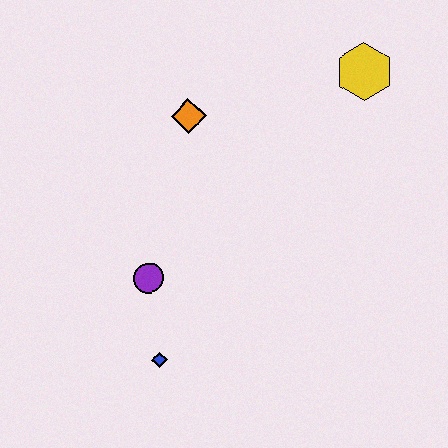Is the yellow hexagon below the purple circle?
No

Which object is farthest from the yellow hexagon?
The blue diamond is farthest from the yellow hexagon.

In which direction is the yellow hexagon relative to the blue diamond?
The yellow hexagon is above the blue diamond.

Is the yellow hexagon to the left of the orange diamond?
No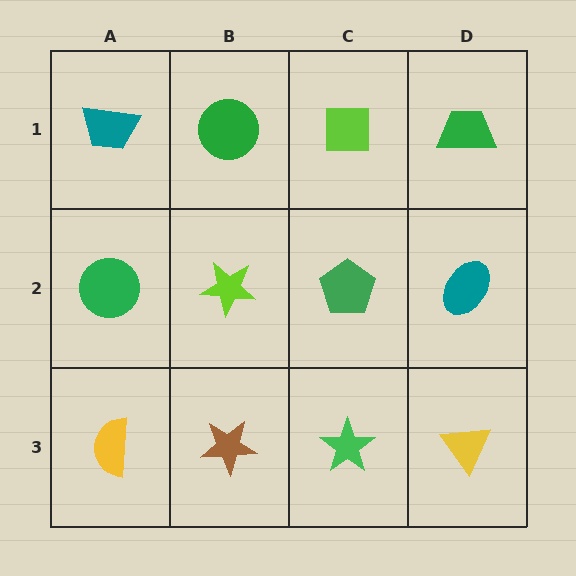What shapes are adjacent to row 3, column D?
A teal ellipse (row 2, column D), a green star (row 3, column C).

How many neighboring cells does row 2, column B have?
4.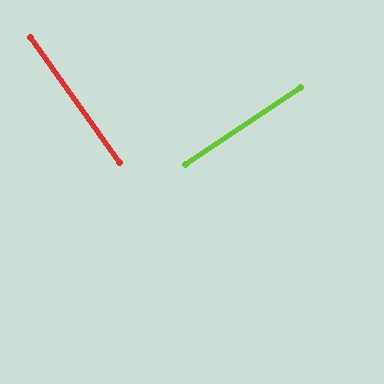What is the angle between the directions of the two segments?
Approximately 88 degrees.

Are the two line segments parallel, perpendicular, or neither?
Perpendicular — they meet at approximately 88°.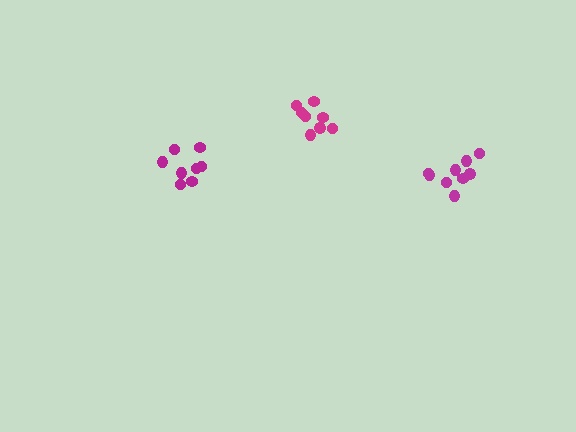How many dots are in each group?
Group 1: 8 dots, Group 2: 8 dots, Group 3: 9 dots (25 total).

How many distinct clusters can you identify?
There are 3 distinct clusters.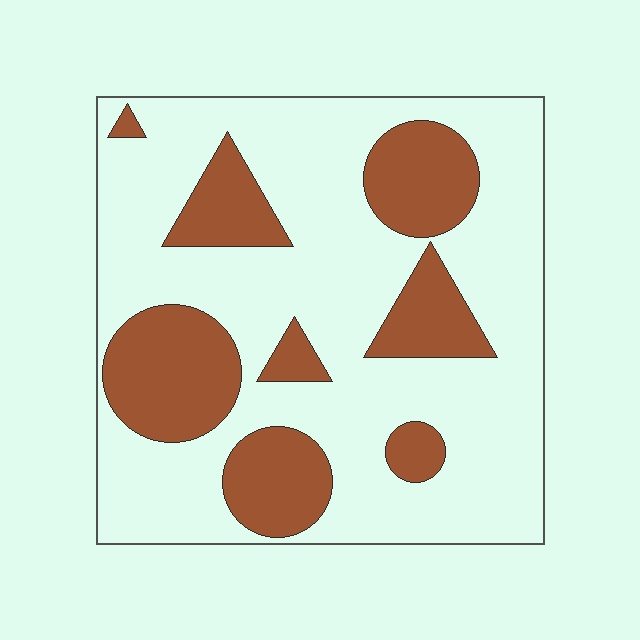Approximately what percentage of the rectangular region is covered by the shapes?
Approximately 30%.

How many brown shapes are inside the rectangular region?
8.